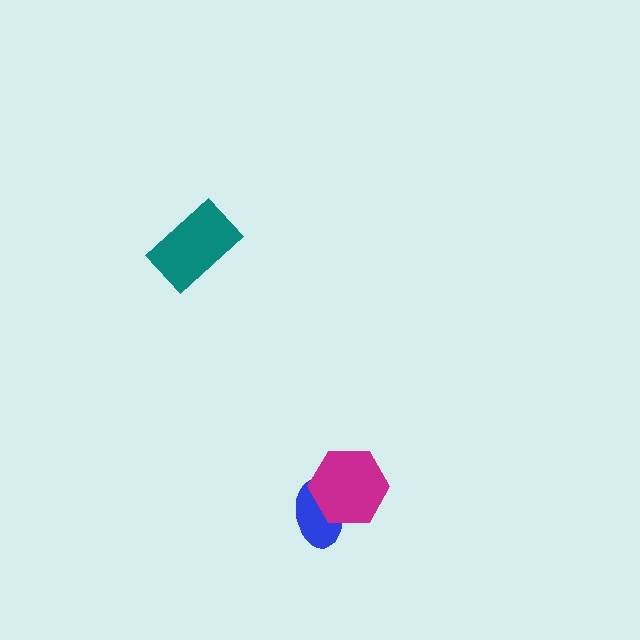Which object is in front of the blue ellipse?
The magenta hexagon is in front of the blue ellipse.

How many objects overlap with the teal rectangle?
0 objects overlap with the teal rectangle.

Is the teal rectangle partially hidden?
No, no other shape covers it.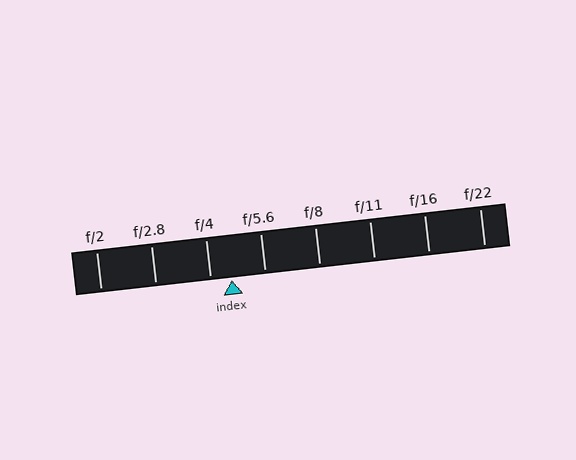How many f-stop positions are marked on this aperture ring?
There are 8 f-stop positions marked.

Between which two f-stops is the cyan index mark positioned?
The index mark is between f/4 and f/5.6.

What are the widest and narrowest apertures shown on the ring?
The widest aperture shown is f/2 and the narrowest is f/22.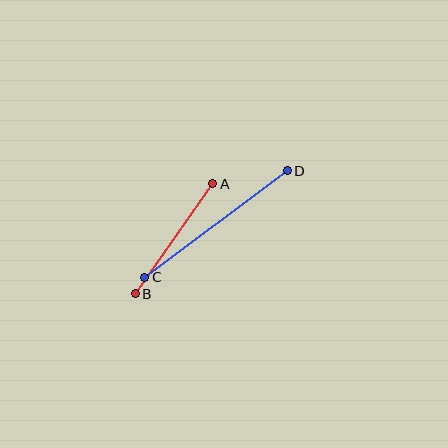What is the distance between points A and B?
The distance is approximately 135 pixels.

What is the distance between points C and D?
The distance is approximately 178 pixels.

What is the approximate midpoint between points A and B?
The midpoint is at approximately (174, 239) pixels.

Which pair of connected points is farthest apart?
Points C and D are farthest apart.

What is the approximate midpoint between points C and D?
The midpoint is at approximately (216, 224) pixels.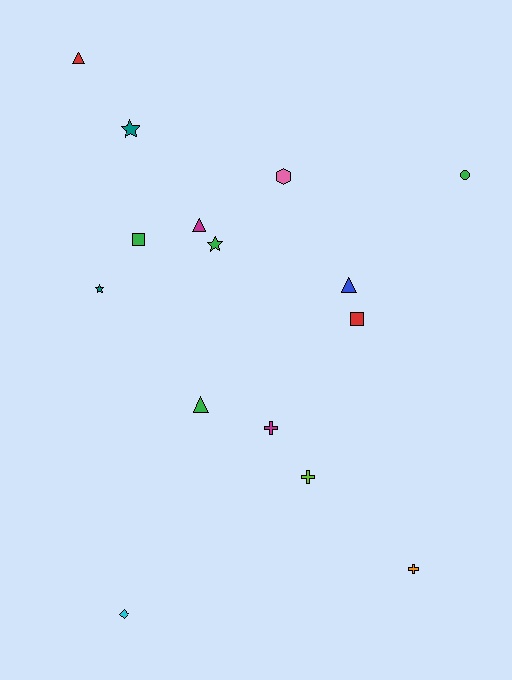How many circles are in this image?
There is 1 circle.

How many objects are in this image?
There are 15 objects.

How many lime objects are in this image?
There is 1 lime object.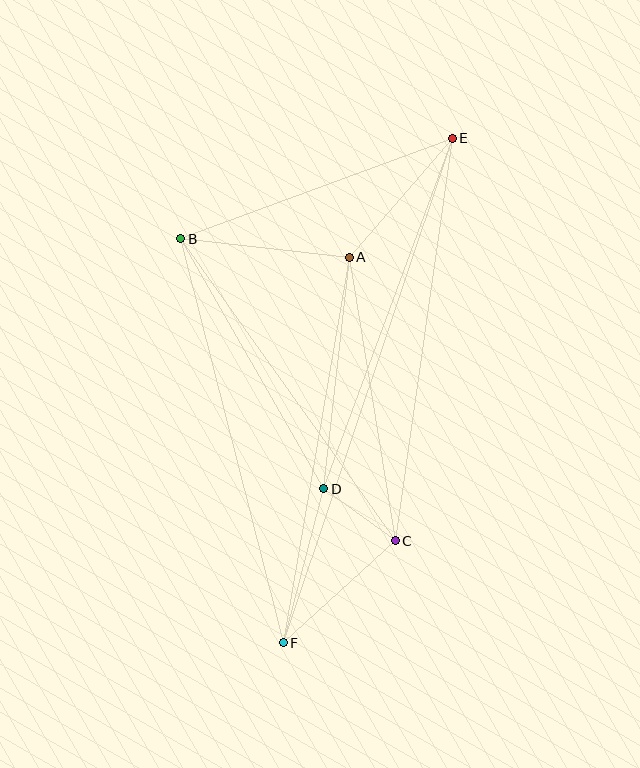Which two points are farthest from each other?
Points E and F are farthest from each other.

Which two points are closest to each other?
Points C and D are closest to each other.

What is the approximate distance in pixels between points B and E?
The distance between B and E is approximately 290 pixels.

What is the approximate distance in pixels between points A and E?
The distance between A and E is approximately 157 pixels.